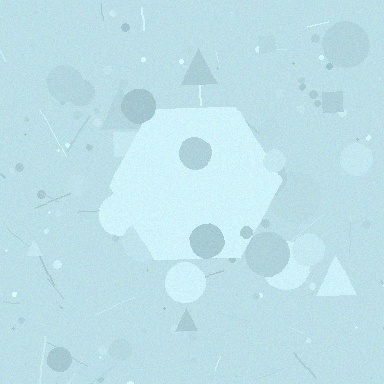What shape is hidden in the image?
A hexagon is hidden in the image.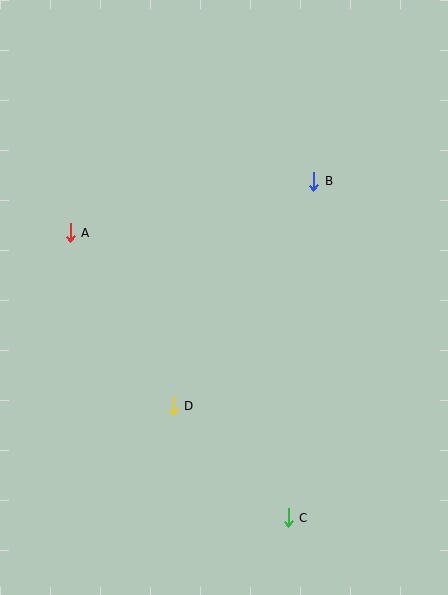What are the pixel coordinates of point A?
Point A is at (70, 233).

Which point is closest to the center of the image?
Point D at (173, 406) is closest to the center.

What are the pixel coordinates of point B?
Point B is at (314, 181).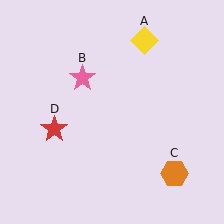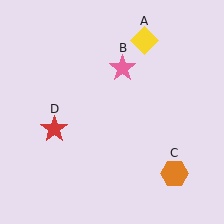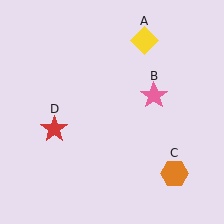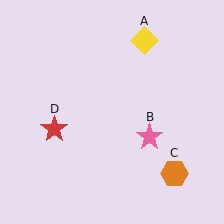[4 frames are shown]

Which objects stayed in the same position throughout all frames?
Yellow diamond (object A) and orange hexagon (object C) and red star (object D) remained stationary.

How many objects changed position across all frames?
1 object changed position: pink star (object B).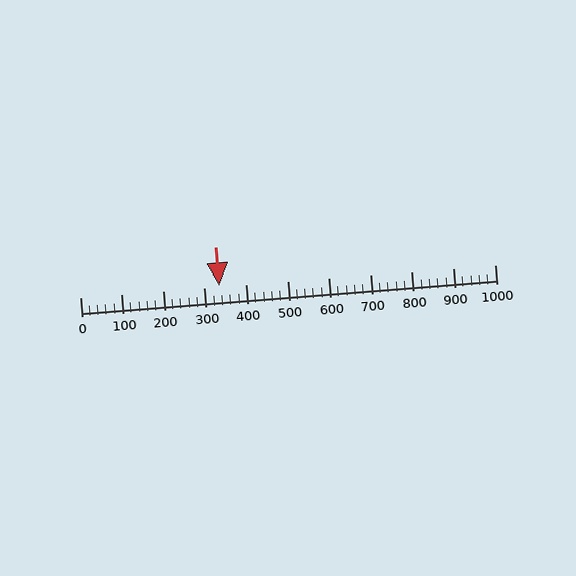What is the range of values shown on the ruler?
The ruler shows values from 0 to 1000.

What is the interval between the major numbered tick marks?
The major tick marks are spaced 100 units apart.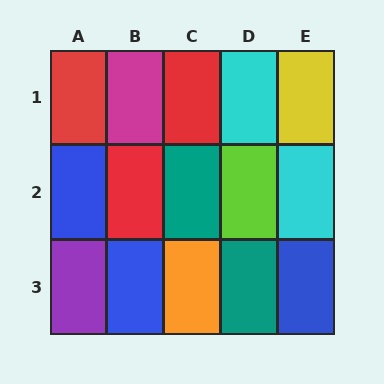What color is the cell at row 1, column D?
Cyan.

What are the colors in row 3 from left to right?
Purple, blue, orange, teal, blue.